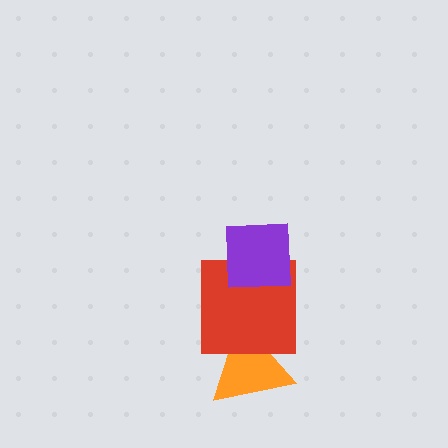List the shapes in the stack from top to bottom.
From top to bottom: the purple square, the red square, the orange triangle.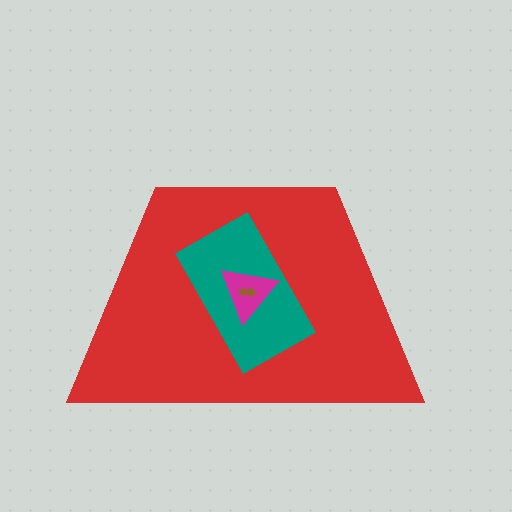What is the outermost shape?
The red trapezoid.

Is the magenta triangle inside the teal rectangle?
Yes.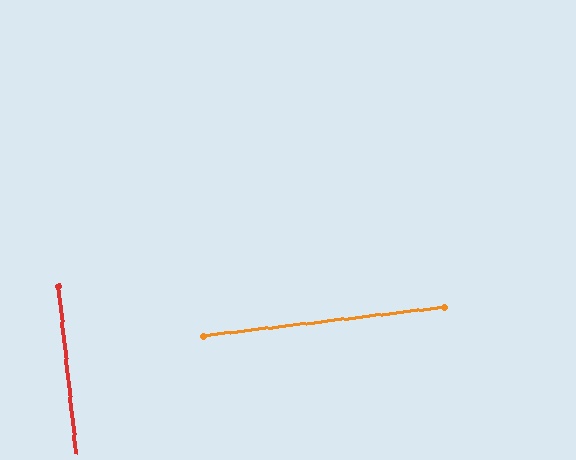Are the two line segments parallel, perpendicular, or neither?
Perpendicular — they meet at approximately 90°.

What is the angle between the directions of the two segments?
Approximately 90 degrees.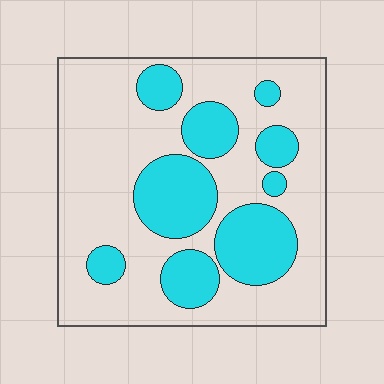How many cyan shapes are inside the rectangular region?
9.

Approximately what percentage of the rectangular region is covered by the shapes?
Approximately 30%.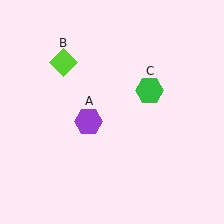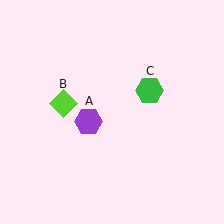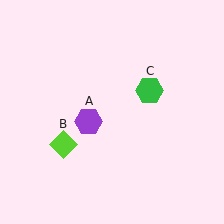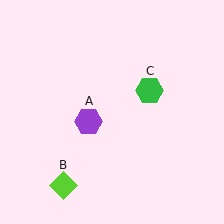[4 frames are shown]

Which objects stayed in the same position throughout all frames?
Purple hexagon (object A) and green hexagon (object C) remained stationary.